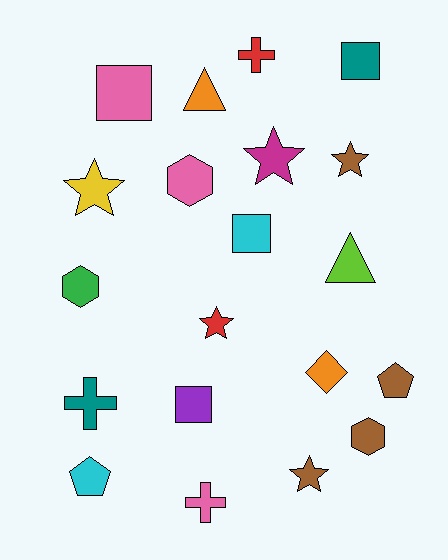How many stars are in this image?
There are 5 stars.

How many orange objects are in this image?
There are 2 orange objects.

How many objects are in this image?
There are 20 objects.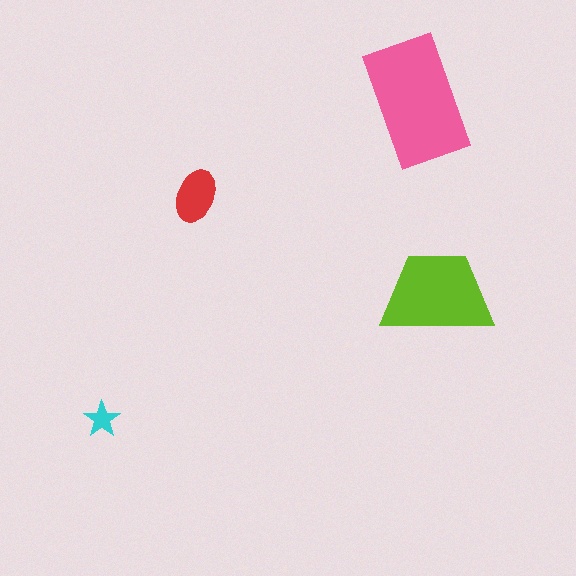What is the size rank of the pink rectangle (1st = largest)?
1st.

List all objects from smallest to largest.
The cyan star, the red ellipse, the lime trapezoid, the pink rectangle.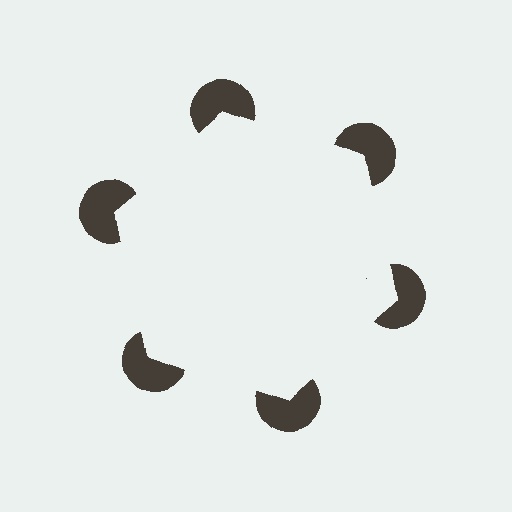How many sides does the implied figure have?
6 sides.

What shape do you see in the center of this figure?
An illusory hexagon — its edges are inferred from the aligned wedge cuts in the pac-man discs, not physically drawn.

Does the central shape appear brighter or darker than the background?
It typically appears slightly brighter than the background, even though no actual brightness change is drawn.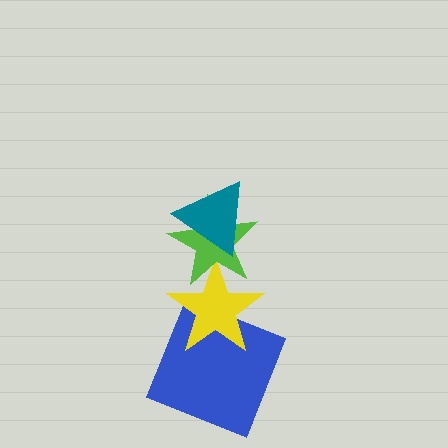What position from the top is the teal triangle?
The teal triangle is 1st from the top.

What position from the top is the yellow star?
The yellow star is 3rd from the top.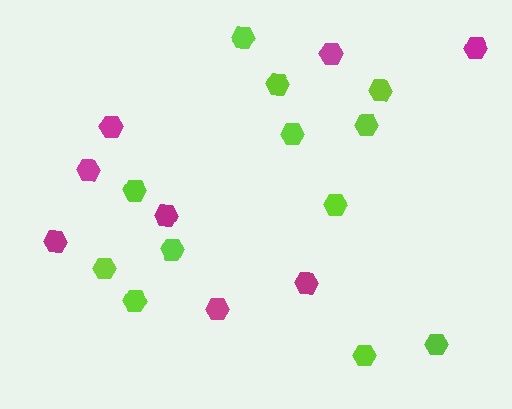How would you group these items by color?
There are 2 groups: one group of magenta hexagons (8) and one group of lime hexagons (12).